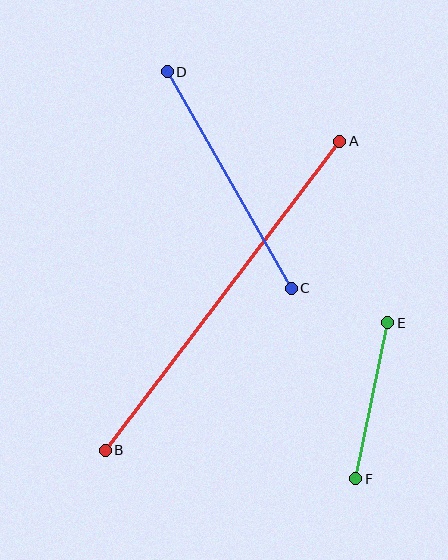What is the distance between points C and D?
The distance is approximately 249 pixels.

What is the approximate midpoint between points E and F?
The midpoint is at approximately (372, 401) pixels.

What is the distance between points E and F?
The distance is approximately 159 pixels.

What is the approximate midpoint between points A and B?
The midpoint is at approximately (223, 296) pixels.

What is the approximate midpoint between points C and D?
The midpoint is at approximately (229, 180) pixels.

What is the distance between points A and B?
The distance is approximately 388 pixels.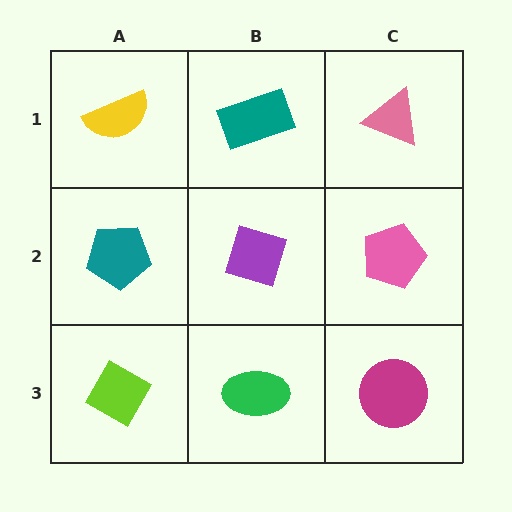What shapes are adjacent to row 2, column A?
A yellow semicircle (row 1, column A), a lime diamond (row 3, column A), a purple diamond (row 2, column B).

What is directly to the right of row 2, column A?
A purple diamond.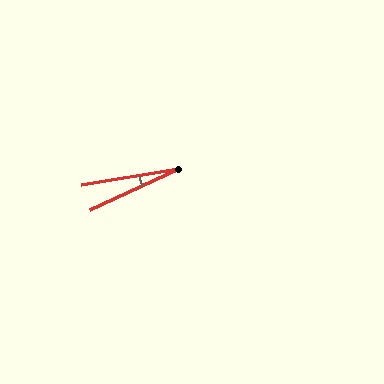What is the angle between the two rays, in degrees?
Approximately 15 degrees.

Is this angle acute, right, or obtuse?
It is acute.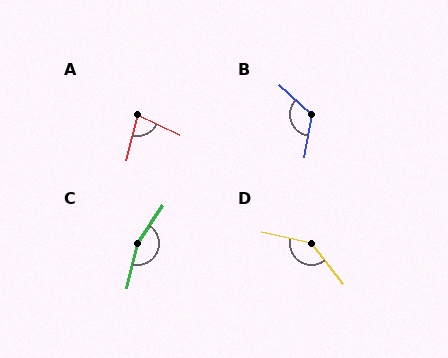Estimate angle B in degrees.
Approximately 123 degrees.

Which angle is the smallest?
A, at approximately 78 degrees.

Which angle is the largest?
C, at approximately 159 degrees.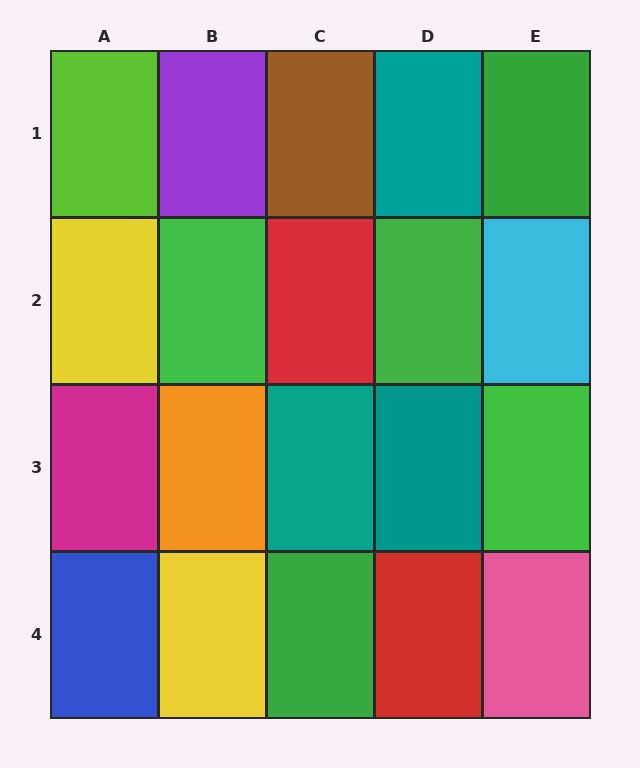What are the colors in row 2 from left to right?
Yellow, green, red, green, cyan.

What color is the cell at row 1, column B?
Purple.